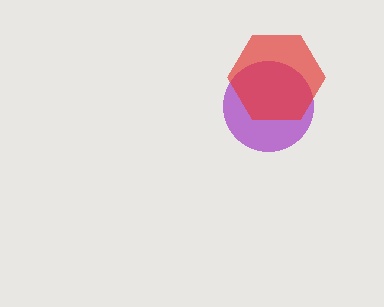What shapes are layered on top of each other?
The layered shapes are: a purple circle, a red hexagon.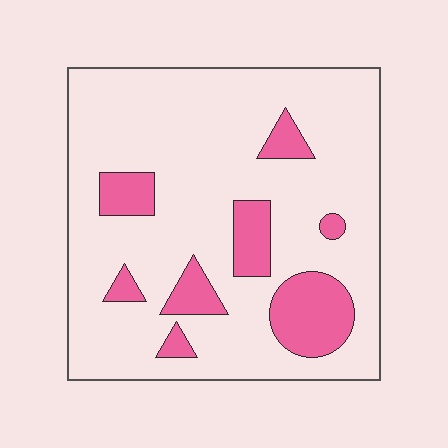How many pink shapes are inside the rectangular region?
8.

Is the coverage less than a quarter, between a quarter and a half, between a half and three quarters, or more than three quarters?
Less than a quarter.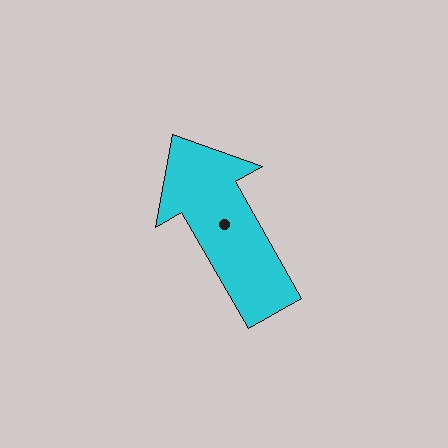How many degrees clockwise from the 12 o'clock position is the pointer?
Approximately 330 degrees.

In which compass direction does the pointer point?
Northwest.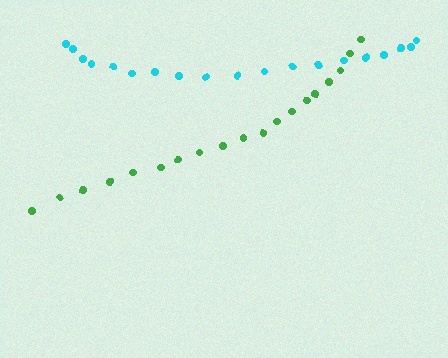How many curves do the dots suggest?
There are 2 distinct paths.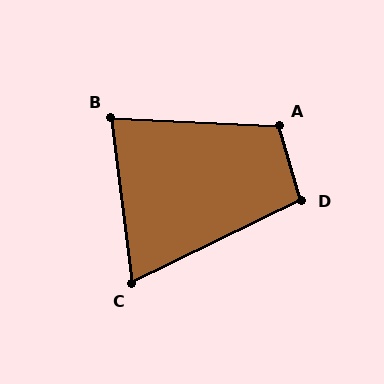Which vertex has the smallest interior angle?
C, at approximately 71 degrees.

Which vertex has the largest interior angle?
A, at approximately 109 degrees.